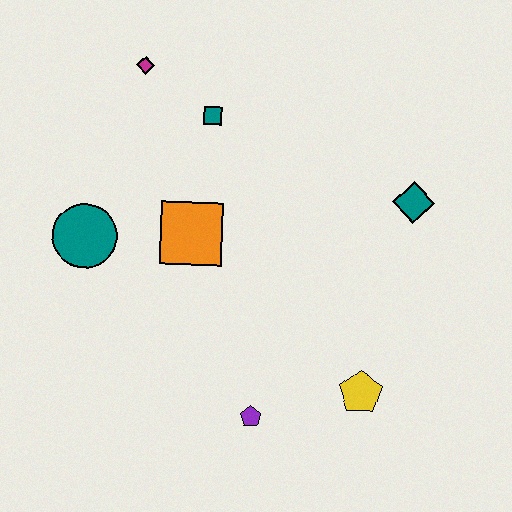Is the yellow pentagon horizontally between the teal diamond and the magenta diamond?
Yes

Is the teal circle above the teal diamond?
No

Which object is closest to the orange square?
The teal circle is closest to the orange square.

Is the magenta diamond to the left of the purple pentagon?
Yes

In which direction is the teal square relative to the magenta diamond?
The teal square is to the right of the magenta diamond.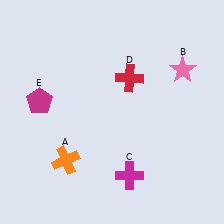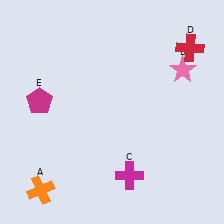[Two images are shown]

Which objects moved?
The objects that moved are: the orange cross (A), the red cross (D).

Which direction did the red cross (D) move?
The red cross (D) moved right.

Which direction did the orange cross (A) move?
The orange cross (A) moved down.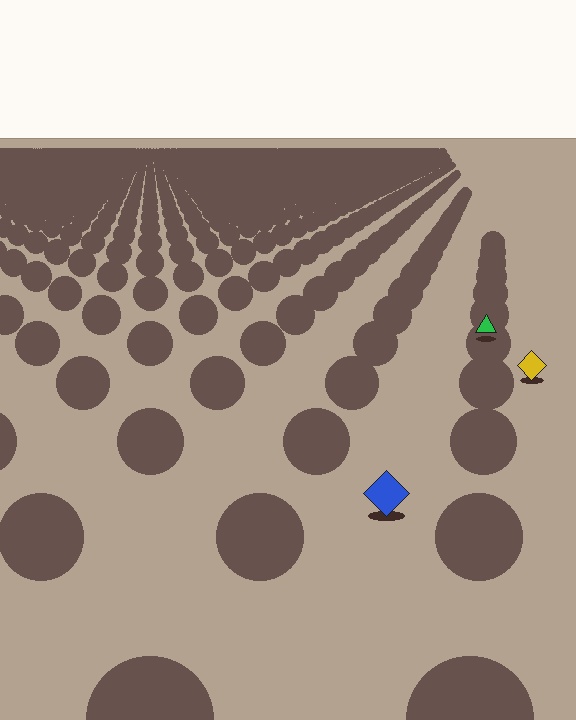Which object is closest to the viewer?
The blue diamond is closest. The texture marks near it are larger and more spread out.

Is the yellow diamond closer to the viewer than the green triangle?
Yes. The yellow diamond is closer — you can tell from the texture gradient: the ground texture is coarser near it.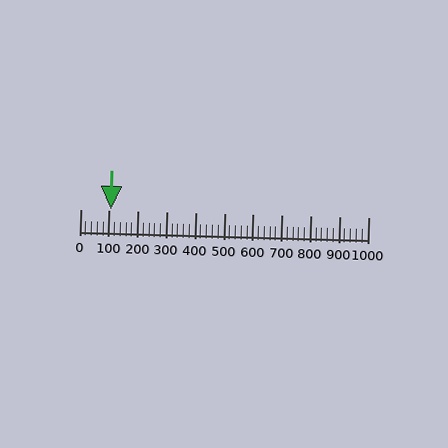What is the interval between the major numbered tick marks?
The major tick marks are spaced 100 units apart.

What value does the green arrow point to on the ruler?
The green arrow points to approximately 105.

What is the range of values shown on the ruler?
The ruler shows values from 0 to 1000.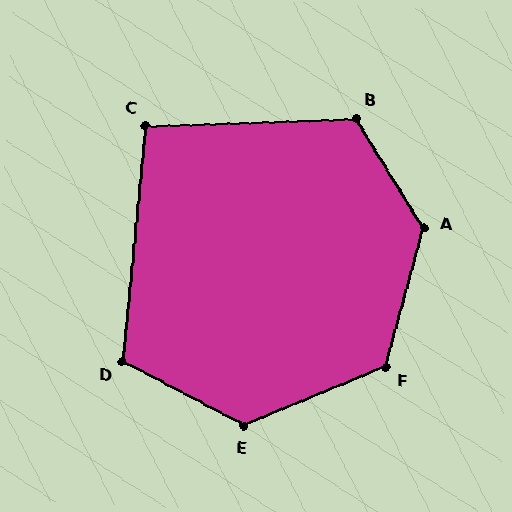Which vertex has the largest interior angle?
A, at approximately 133 degrees.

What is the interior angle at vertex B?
Approximately 120 degrees (obtuse).